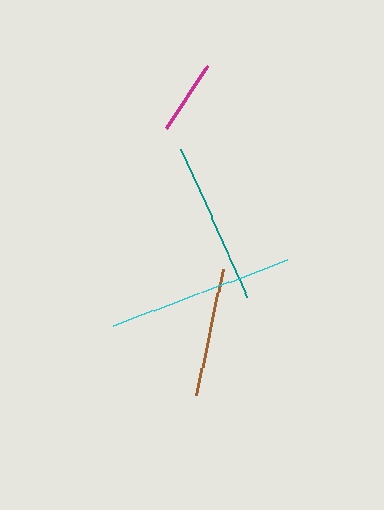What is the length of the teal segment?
The teal segment is approximately 163 pixels long.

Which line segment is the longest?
The cyan line is the longest at approximately 186 pixels.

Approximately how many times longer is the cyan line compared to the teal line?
The cyan line is approximately 1.1 times the length of the teal line.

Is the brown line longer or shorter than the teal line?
The teal line is longer than the brown line.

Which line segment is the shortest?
The magenta line is the shortest at approximately 74 pixels.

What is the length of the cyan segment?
The cyan segment is approximately 186 pixels long.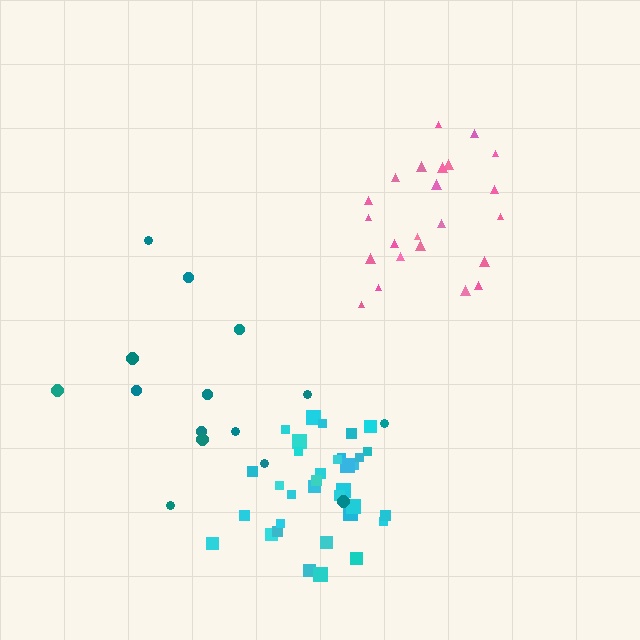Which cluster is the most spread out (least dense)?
Teal.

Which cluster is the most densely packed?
Cyan.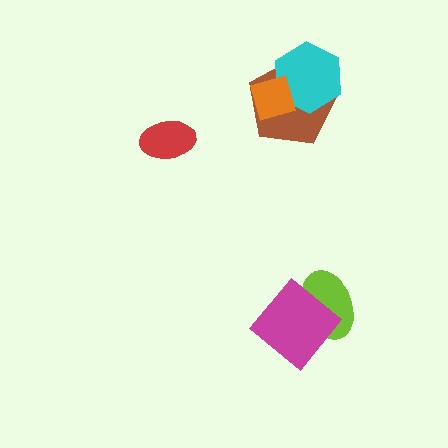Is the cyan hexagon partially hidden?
Yes, it is partially covered by another shape.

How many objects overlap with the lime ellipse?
1 object overlaps with the lime ellipse.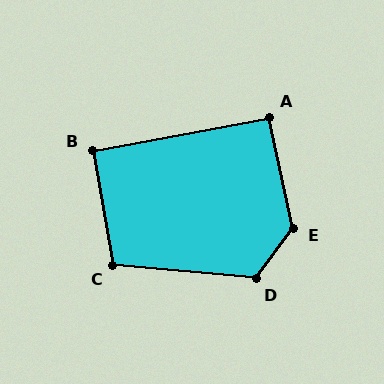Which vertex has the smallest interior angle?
B, at approximately 90 degrees.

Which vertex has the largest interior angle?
E, at approximately 131 degrees.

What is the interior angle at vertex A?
Approximately 91 degrees (approximately right).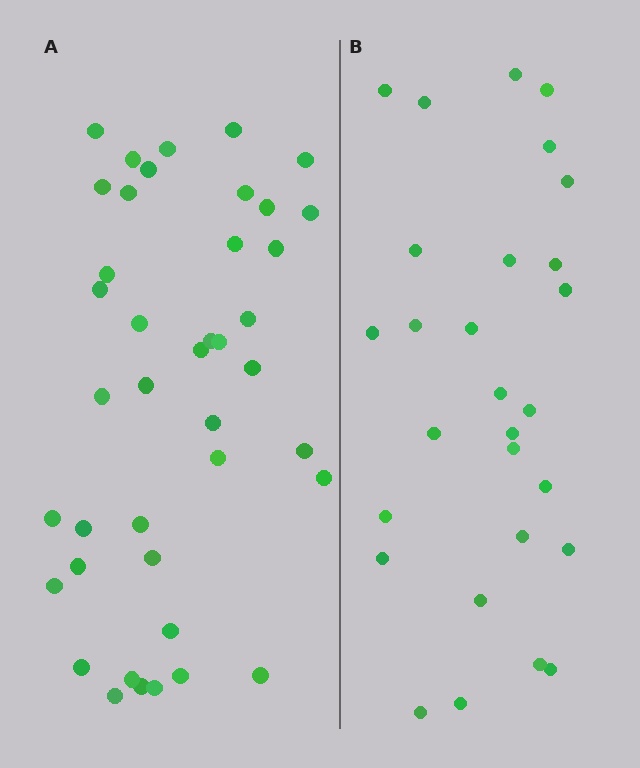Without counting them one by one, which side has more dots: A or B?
Region A (the left region) has more dots.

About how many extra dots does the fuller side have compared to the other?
Region A has approximately 15 more dots than region B.